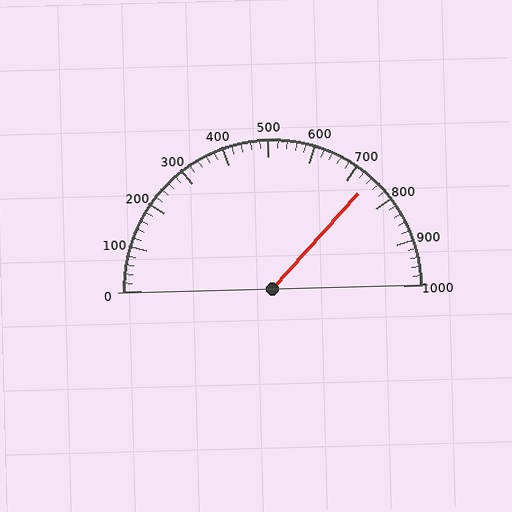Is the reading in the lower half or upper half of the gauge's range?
The reading is in the upper half of the range (0 to 1000).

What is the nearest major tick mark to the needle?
The nearest major tick mark is 700.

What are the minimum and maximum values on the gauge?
The gauge ranges from 0 to 1000.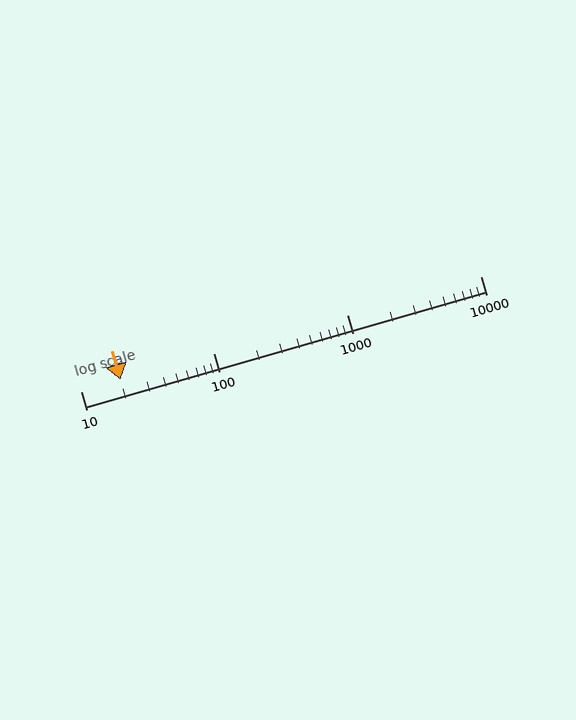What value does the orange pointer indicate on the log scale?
The pointer indicates approximately 20.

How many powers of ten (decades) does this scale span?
The scale spans 3 decades, from 10 to 10000.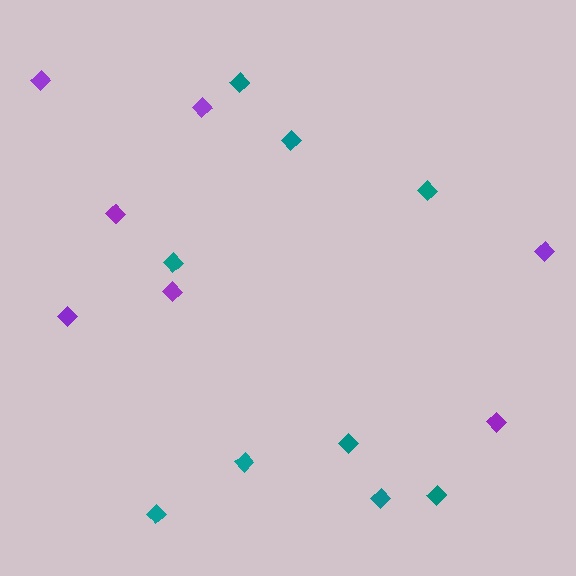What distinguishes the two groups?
There are 2 groups: one group of teal diamonds (9) and one group of purple diamonds (7).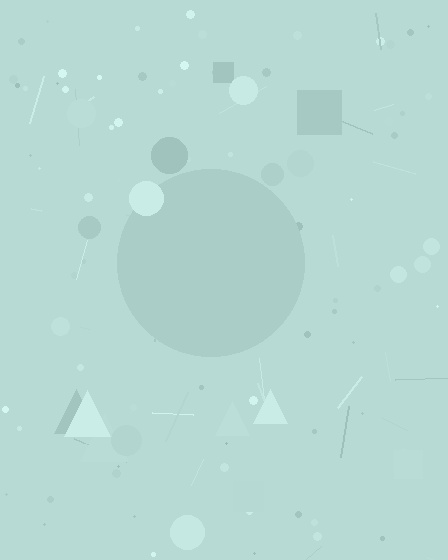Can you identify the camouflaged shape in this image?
The camouflaged shape is a circle.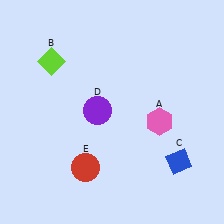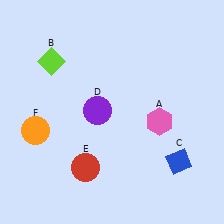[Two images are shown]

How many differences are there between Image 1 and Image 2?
There is 1 difference between the two images.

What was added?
An orange circle (F) was added in Image 2.